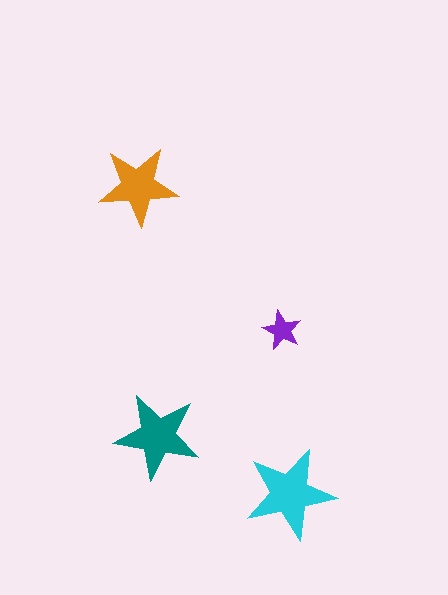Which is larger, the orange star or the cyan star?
The cyan one.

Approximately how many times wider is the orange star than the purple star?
About 2 times wider.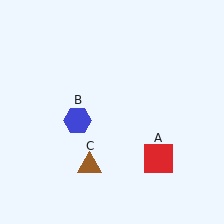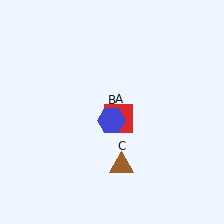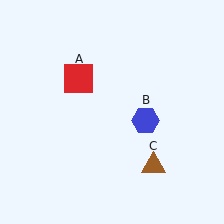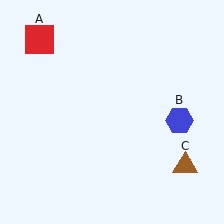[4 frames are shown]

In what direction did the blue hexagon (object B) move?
The blue hexagon (object B) moved right.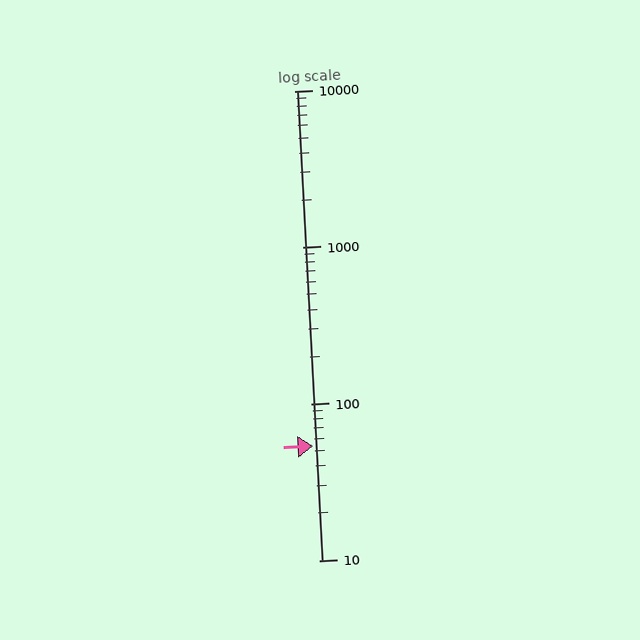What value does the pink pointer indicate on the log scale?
The pointer indicates approximately 54.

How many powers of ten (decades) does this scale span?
The scale spans 3 decades, from 10 to 10000.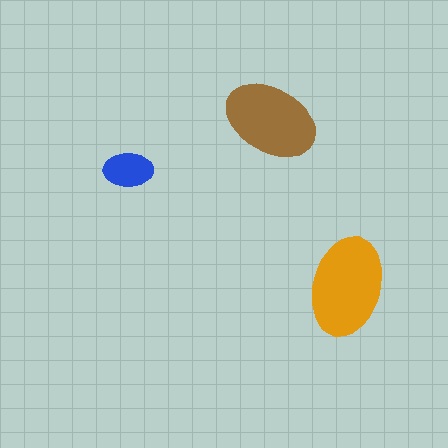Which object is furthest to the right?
The orange ellipse is rightmost.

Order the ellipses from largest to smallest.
the orange one, the brown one, the blue one.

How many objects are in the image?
There are 3 objects in the image.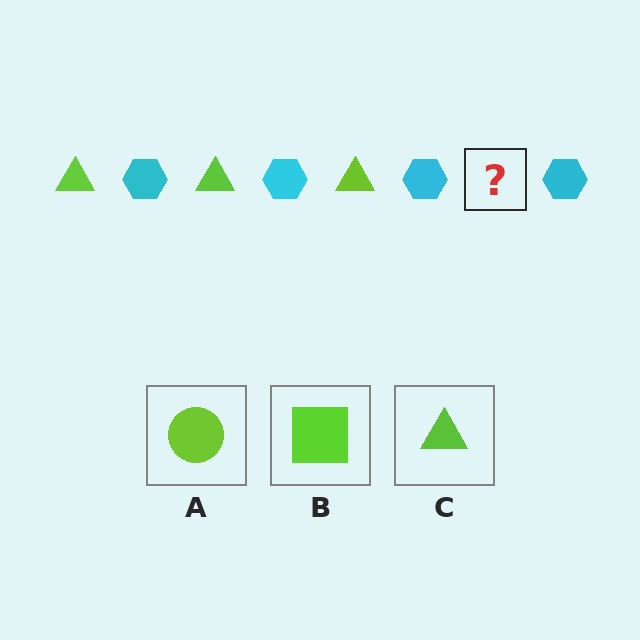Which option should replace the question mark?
Option C.